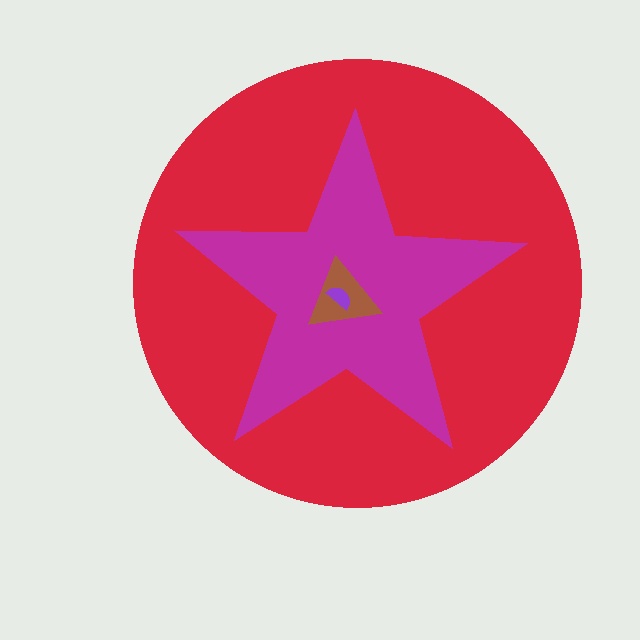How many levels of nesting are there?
4.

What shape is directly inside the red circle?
The magenta star.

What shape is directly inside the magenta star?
The brown triangle.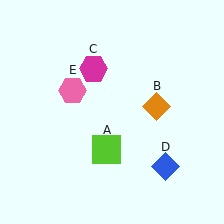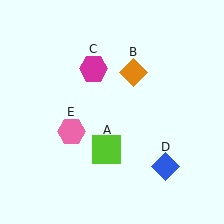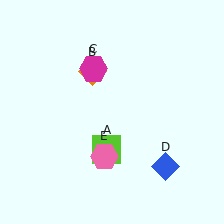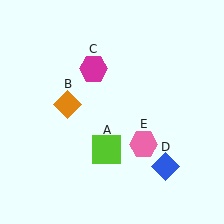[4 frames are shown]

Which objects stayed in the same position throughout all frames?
Lime square (object A) and magenta hexagon (object C) and blue diamond (object D) remained stationary.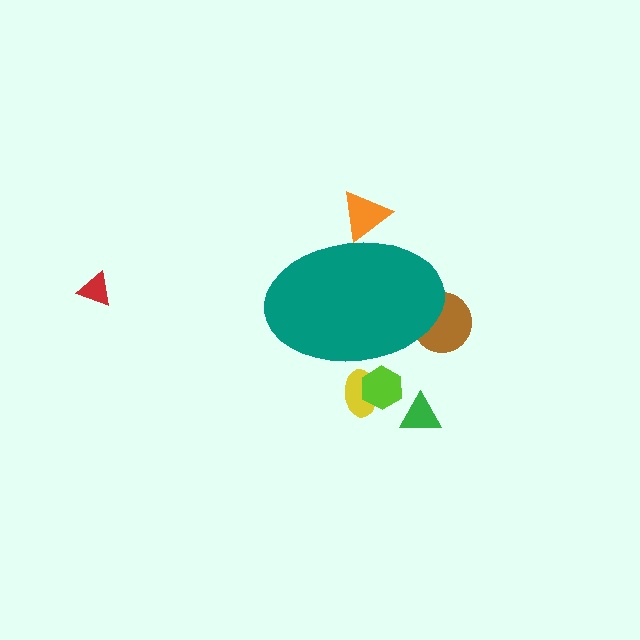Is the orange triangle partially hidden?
Yes, the orange triangle is partially hidden behind the teal ellipse.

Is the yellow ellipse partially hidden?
Yes, the yellow ellipse is partially hidden behind the teal ellipse.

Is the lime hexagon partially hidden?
Yes, the lime hexagon is partially hidden behind the teal ellipse.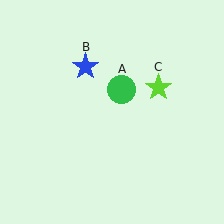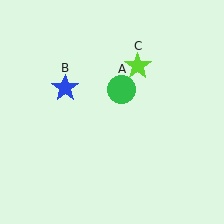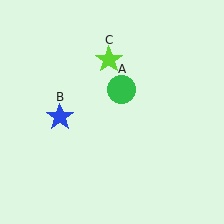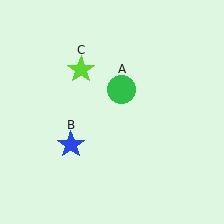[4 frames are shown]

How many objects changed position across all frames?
2 objects changed position: blue star (object B), lime star (object C).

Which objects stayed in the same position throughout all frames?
Green circle (object A) remained stationary.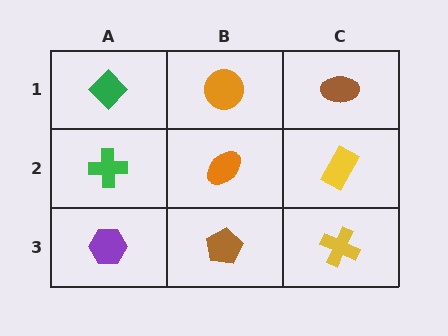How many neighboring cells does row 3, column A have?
2.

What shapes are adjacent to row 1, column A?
A green cross (row 2, column A), an orange circle (row 1, column B).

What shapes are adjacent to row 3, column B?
An orange ellipse (row 2, column B), a purple hexagon (row 3, column A), a yellow cross (row 3, column C).